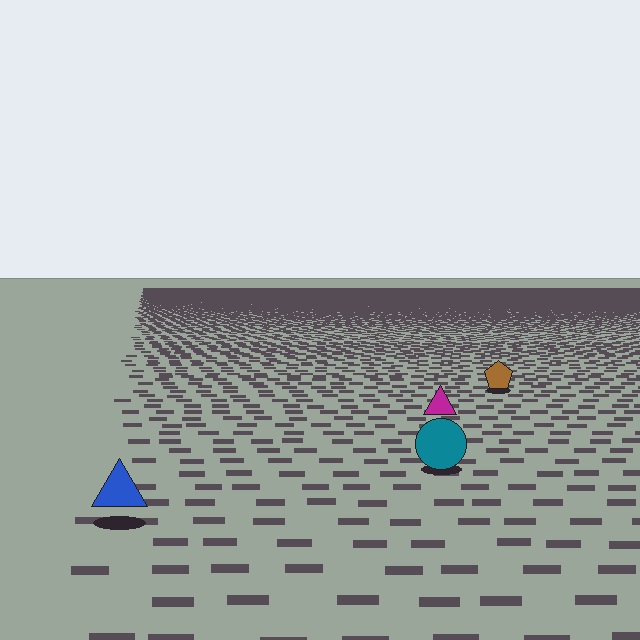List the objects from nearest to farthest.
From nearest to farthest: the blue triangle, the teal circle, the magenta triangle, the brown pentagon.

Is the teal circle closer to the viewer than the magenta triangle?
Yes. The teal circle is closer — you can tell from the texture gradient: the ground texture is coarser near it.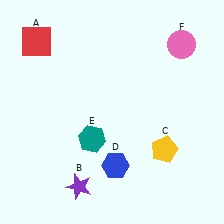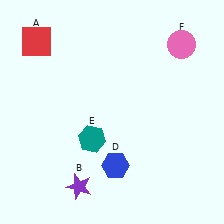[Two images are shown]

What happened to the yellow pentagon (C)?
The yellow pentagon (C) was removed in Image 2. It was in the bottom-right area of Image 1.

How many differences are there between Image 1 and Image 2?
There is 1 difference between the two images.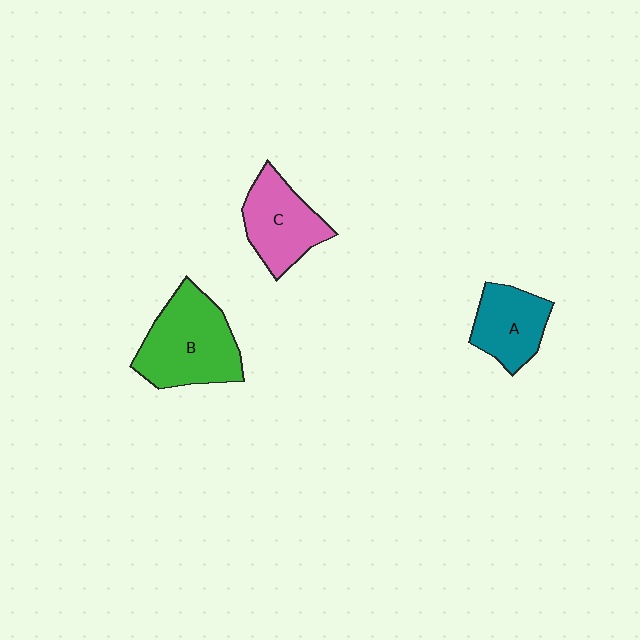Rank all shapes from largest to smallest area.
From largest to smallest: B (green), C (pink), A (teal).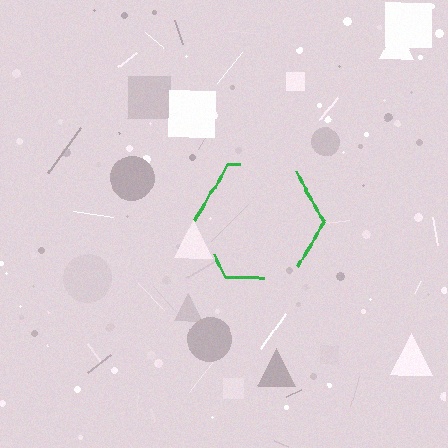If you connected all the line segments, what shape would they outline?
They would outline a hexagon.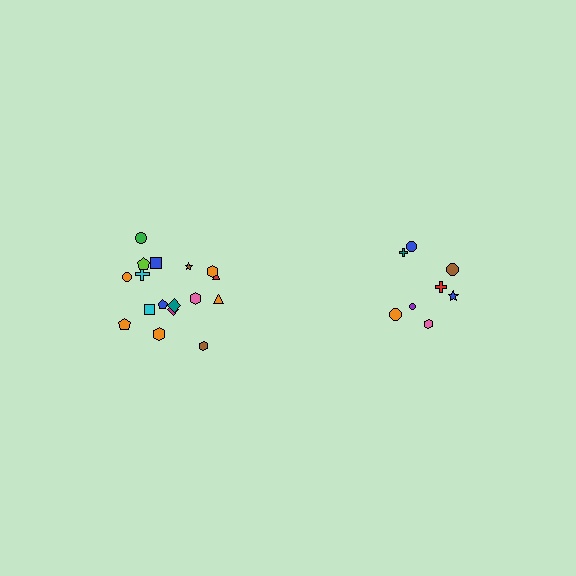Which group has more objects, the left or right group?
The left group.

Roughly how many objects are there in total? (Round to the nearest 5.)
Roughly 25 objects in total.